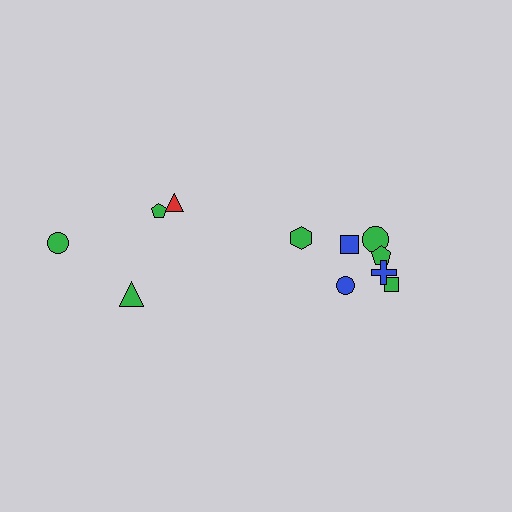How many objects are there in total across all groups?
There are 11 objects.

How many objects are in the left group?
There are 4 objects.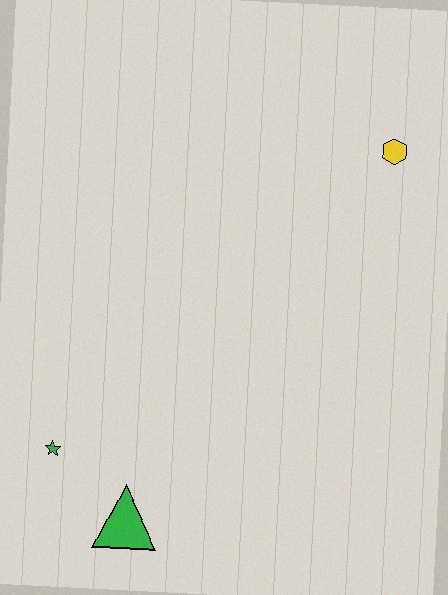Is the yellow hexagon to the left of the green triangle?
No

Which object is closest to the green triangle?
The green star is closest to the green triangle.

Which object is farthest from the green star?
The yellow hexagon is farthest from the green star.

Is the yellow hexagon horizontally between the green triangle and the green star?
No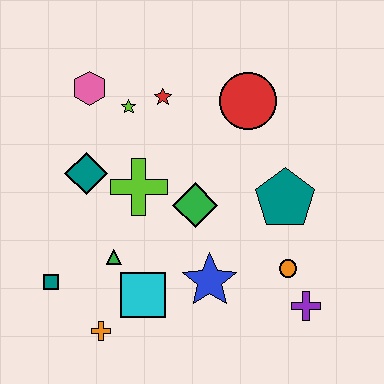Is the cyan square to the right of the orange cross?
Yes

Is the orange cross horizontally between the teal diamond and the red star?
Yes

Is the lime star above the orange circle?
Yes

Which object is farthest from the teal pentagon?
The teal square is farthest from the teal pentagon.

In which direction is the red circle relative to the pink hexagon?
The red circle is to the right of the pink hexagon.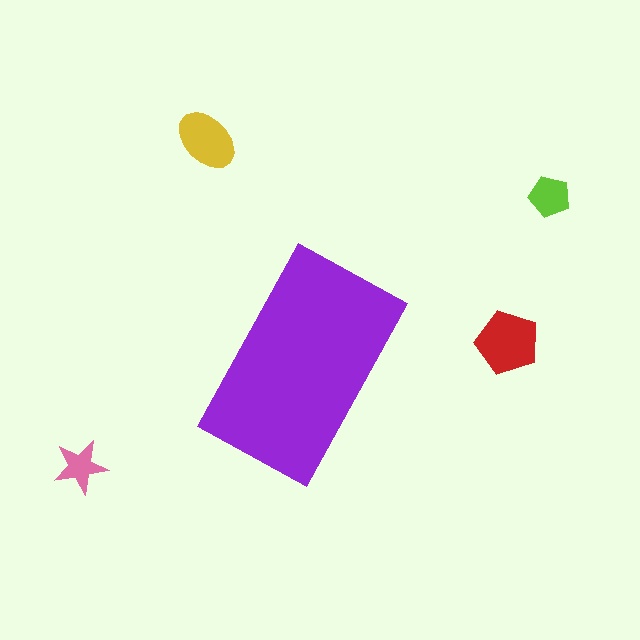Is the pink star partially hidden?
No, the pink star is fully visible.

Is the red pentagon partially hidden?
No, the red pentagon is fully visible.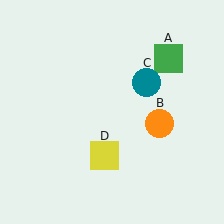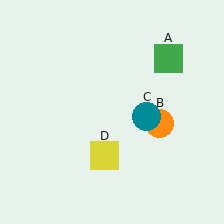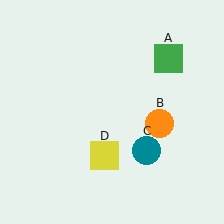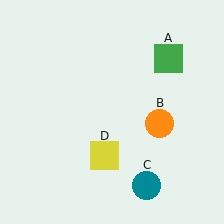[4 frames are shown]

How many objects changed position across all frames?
1 object changed position: teal circle (object C).